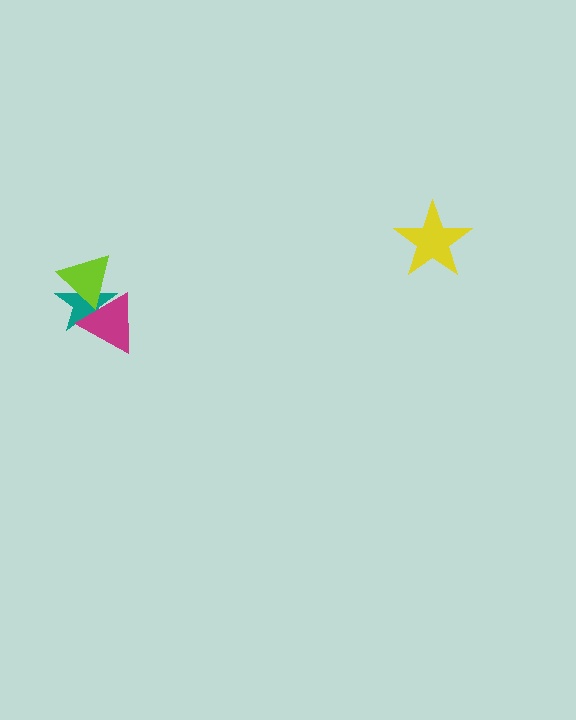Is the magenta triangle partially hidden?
No, no other shape covers it.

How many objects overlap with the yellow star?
0 objects overlap with the yellow star.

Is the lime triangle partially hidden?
Yes, it is partially covered by another shape.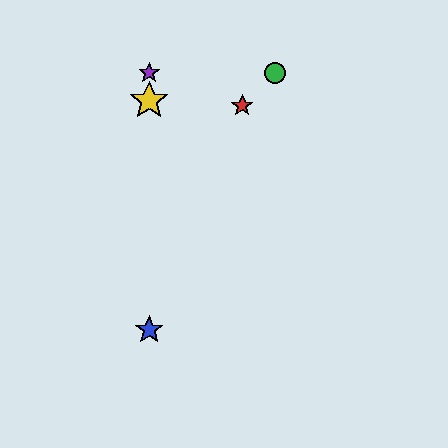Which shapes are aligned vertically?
The blue star, the yellow star, the purple star are aligned vertically.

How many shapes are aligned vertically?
3 shapes (the blue star, the yellow star, the purple star) are aligned vertically.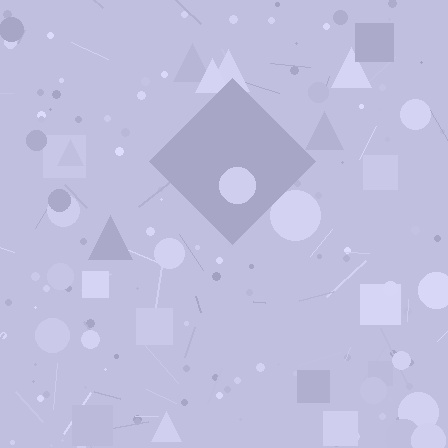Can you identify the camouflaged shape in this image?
The camouflaged shape is a diamond.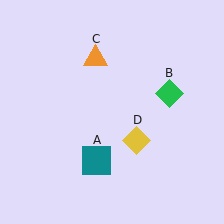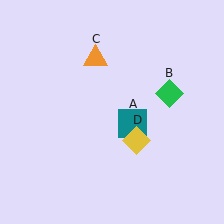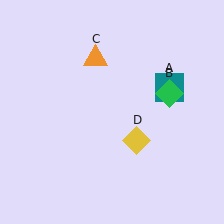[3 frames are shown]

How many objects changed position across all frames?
1 object changed position: teal square (object A).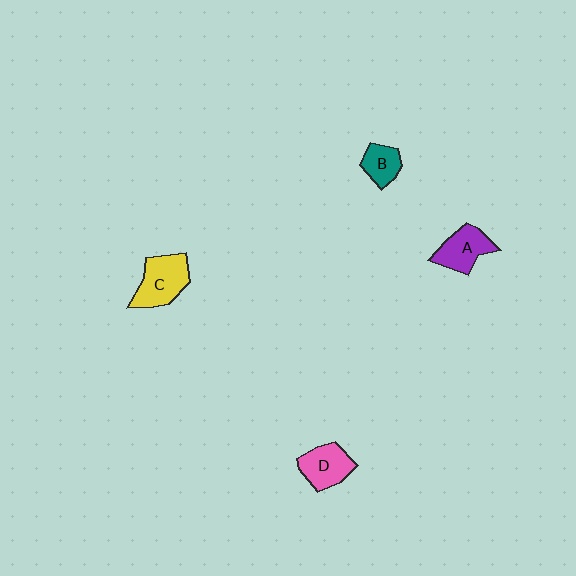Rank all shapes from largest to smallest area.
From largest to smallest: C (yellow), D (pink), A (purple), B (teal).